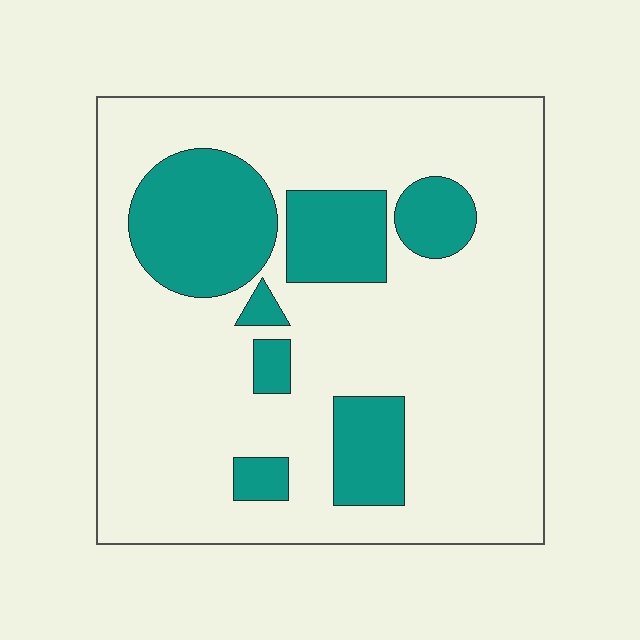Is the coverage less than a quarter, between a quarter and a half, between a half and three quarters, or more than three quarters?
Less than a quarter.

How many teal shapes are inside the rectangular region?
7.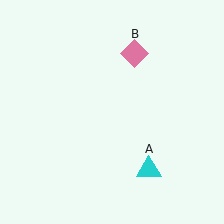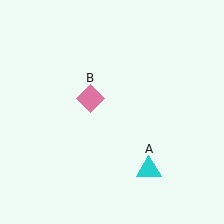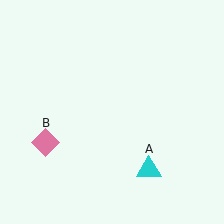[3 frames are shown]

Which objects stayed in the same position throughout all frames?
Cyan triangle (object A) remained stationary.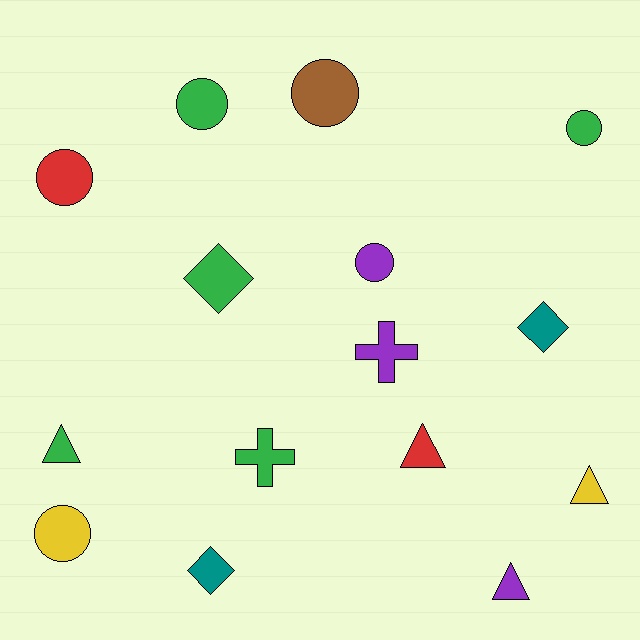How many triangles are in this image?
There are 4 triangles.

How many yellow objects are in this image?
There are 2 yellow objects.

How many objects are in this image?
There are 15 objects.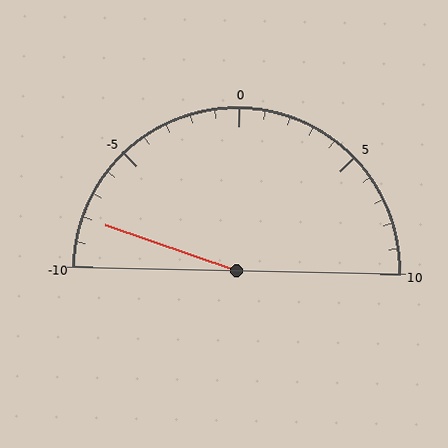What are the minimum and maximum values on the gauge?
The gauge ranges from -10 to 10.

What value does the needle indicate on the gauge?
The needle indicates approximately -8.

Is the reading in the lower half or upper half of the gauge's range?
The reading is in the lower half of the range (-10 to 10).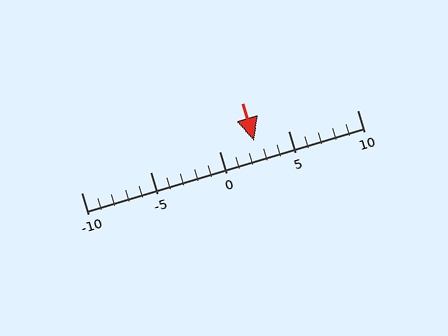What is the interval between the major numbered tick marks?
The major tick marks are spaced 5 units apart.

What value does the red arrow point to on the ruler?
The red arrow points to approximately 2.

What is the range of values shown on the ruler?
The ruler shows values from -10 to 10.